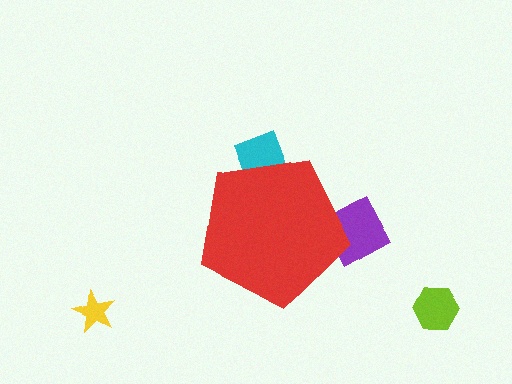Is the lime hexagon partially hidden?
No, the lime hexagon is fully visible.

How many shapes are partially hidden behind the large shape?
2 shapes are partially hidden.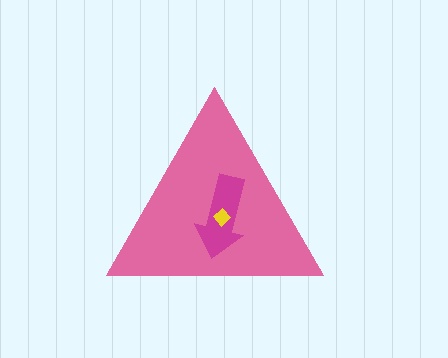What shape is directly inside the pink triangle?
The magenta arrow.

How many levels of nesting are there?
3.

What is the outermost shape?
The pink triangle.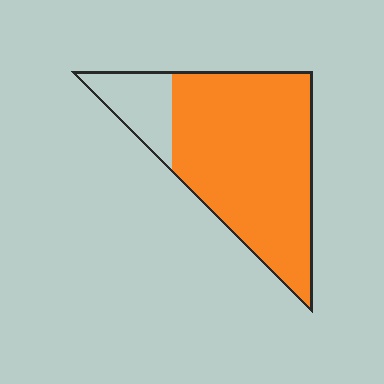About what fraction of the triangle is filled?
About five sixths (5/6).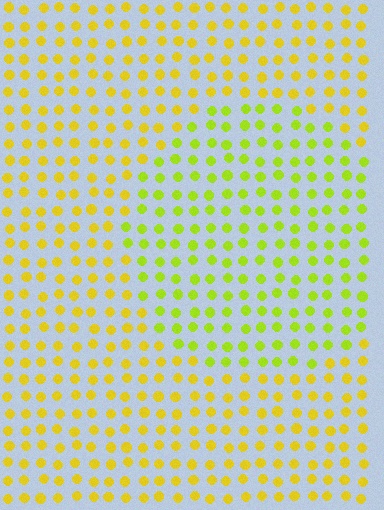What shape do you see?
I see a circle.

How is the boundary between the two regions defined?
The boundary is defined purely by a slight shift in hue (about 27 degrees). Spacing, size, and orientation are identical on both sides.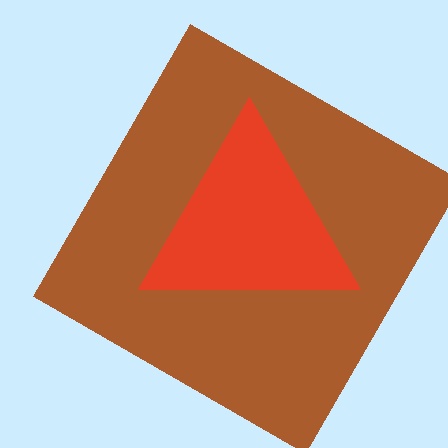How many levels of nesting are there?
2.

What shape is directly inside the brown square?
The red triangle.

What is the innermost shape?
The red triangle.